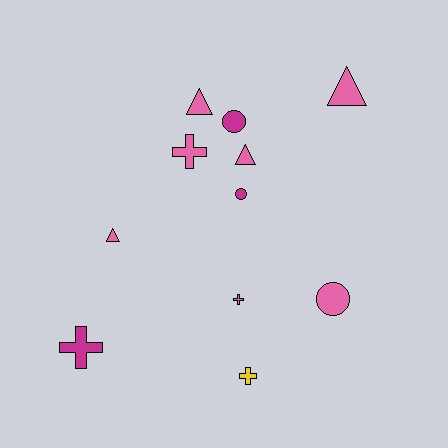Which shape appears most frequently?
Triangle, with 4 objects.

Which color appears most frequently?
Pink, with 7 objects.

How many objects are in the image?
There are 11 objects.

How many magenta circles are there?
There are 2 magenta circles.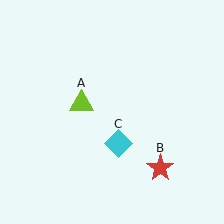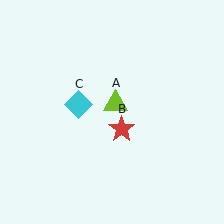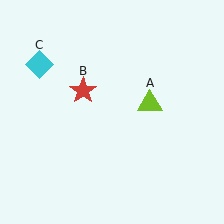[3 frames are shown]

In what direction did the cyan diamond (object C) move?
The cyan diamond (object C) moved up and to the left.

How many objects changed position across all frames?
3 objects changed position: lime triangle (object A), red star (object B), cyan diamond (object C).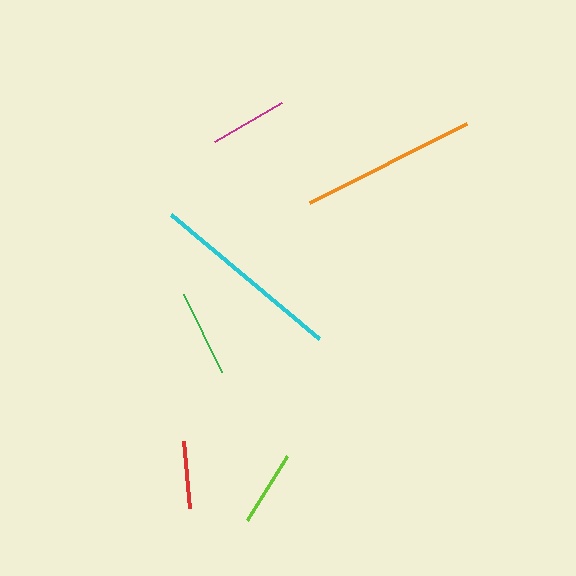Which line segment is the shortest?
The red line is the shortest at approximately 67 pixels.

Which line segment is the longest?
The cyan line is the longest at approximately 193 pixels.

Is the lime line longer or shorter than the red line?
The lime line is longer than the red line.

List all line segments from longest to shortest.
From longest to shortest: cyan, orange, green, magenta, lime, red.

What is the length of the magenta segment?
The magenta segment is approximately 77 pixels long.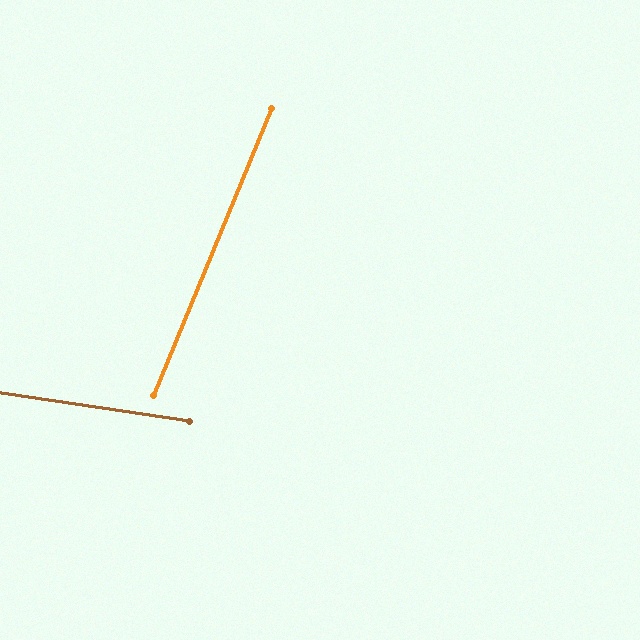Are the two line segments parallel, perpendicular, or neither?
Neither parallel nor perpendicular — they differ by about 76°.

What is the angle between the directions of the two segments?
Approximately 76 degrees.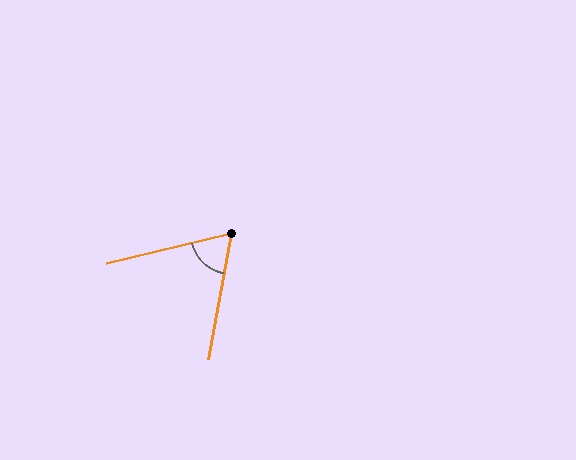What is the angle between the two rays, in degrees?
Approximately 66 degrees.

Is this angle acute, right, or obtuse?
It is acute.